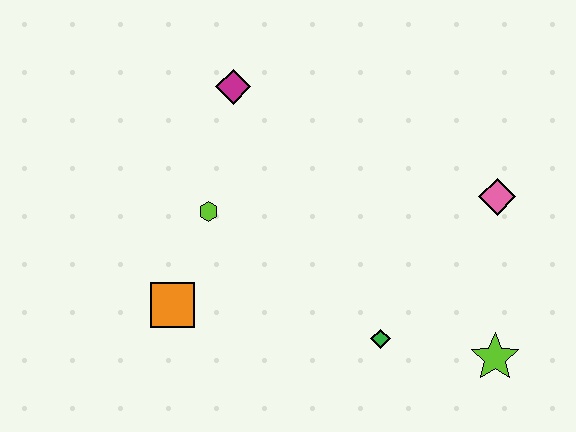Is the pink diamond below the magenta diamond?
Yes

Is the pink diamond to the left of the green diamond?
No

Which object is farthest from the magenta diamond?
The lime star is farthest from the magenta diamond.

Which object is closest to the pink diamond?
The lime star is closest to the pink diamond.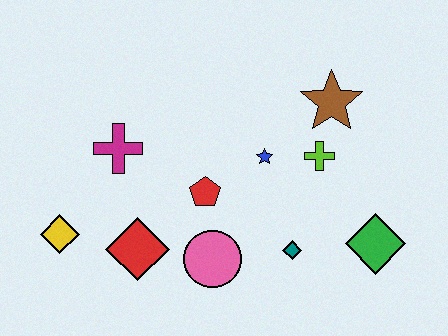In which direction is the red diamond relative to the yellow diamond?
The red diamond is to the right of the yellow diamond.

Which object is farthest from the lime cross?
The yellow diamond is farthest from the lime cross.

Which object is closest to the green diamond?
The teal diamond is closest to the green diamond.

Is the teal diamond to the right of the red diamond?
Yes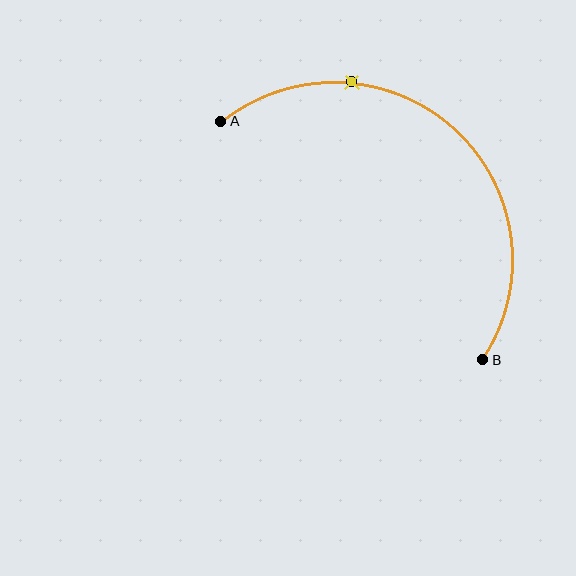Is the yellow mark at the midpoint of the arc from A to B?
No. The yellow mark lies on the arc but is closer to endpoint A. The arc midpoint would be at the point on the curve equidistant along the arc from both A and B.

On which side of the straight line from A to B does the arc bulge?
The arc bulges above and to the right of the straight line connecting A and B.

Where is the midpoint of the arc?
The arc midpoint is the point on the curve farthest from the straight line joining A and B. It sits above and to the right of that line.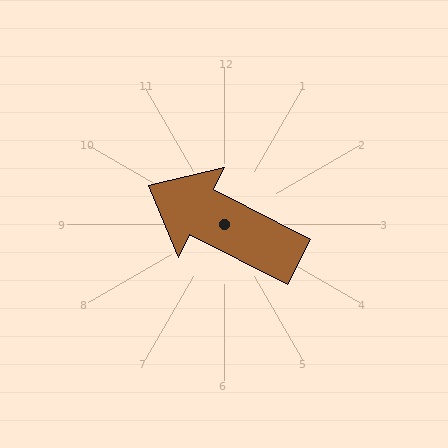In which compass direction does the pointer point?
Northwest.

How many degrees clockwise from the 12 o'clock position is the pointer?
Approximately 297 degrees.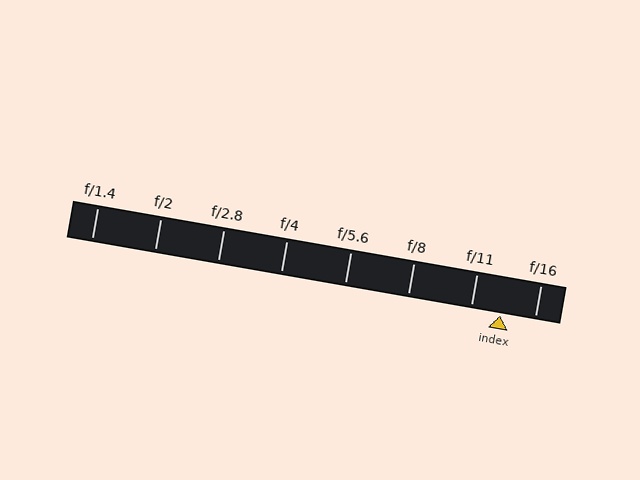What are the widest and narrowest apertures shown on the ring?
The widest aperture shown is f/1.4 and the narrowest is f/16.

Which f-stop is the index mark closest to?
The index mark is closest to f/11.